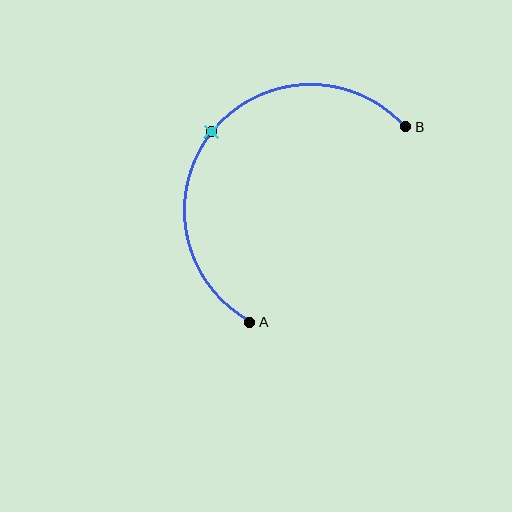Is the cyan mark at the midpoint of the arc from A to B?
Yes. The cyan mark lies on the arc at equal arc-length from both A and B — it is the arc midpoint.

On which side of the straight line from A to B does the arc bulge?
The arc bulges above and to the left of the straight line connecting A and B.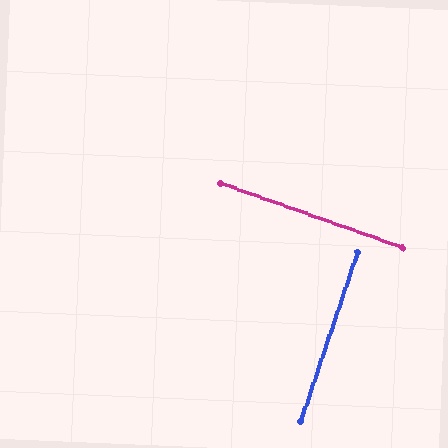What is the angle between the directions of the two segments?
Approximately 89 degrees.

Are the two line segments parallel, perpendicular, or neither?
Perpendicular — they meet at approximately 89°.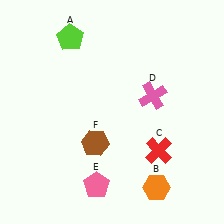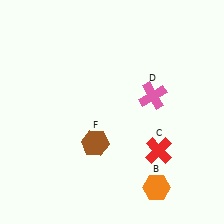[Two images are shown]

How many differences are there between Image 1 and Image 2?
There are 2 differences between the two images.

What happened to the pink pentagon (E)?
The pink pentagon (E) was removed in Image 2. It was in the bottom-left area of Image 1.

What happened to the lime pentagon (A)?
The lime pentagon (A) was removed in Image 2. It was in the top-left area of Image 1.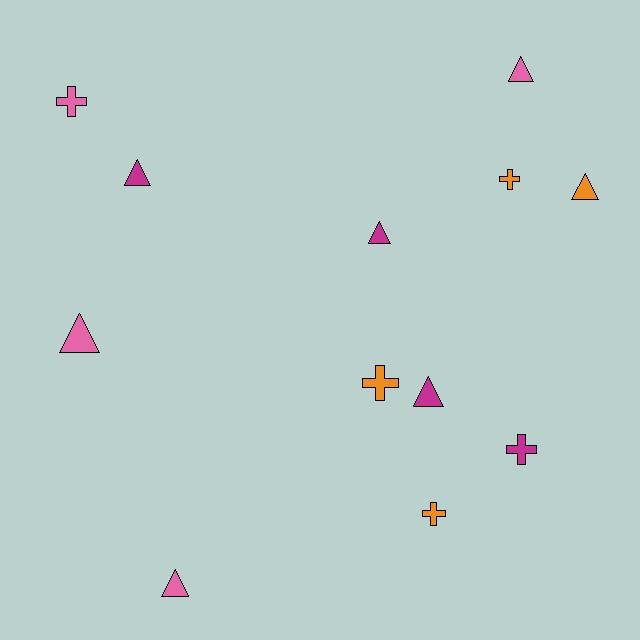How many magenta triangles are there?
There are 3 magenta triangles.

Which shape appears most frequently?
Triangle, with 7 objects.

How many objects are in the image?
There are 12 objects.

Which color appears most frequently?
Pink, with 4 objects.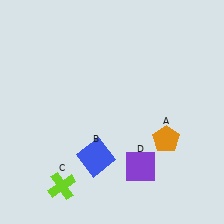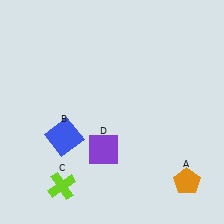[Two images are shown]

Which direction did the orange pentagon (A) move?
The orange pentagon (A) moved down.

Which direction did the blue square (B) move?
The blue square (B) moved left.